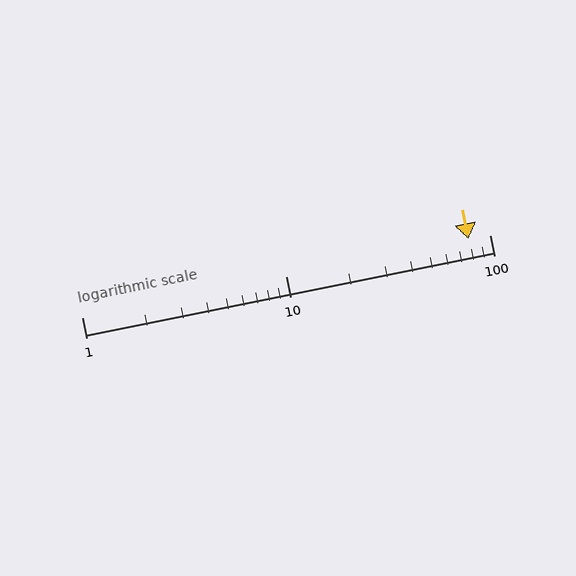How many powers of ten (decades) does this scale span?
The scale spans 2 decades, from 1 to 100.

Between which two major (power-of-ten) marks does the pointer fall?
The pointer is between 10 and 100.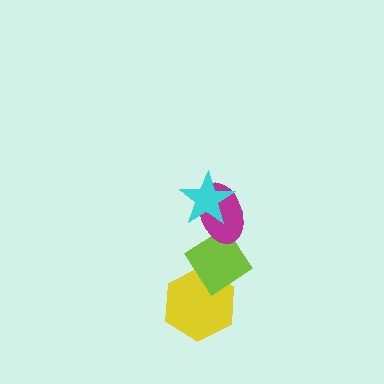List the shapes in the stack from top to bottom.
From top to bottom: the cyan star, the magenta ellipse, the lime diamond, the yellow hexagon.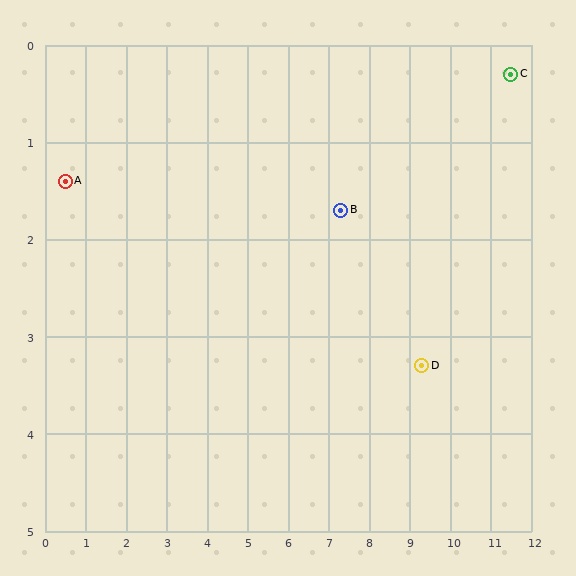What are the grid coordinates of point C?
Point C is at approximately (11.5, 0.3).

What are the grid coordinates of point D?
Point D is at approximately (9.3, 3.3).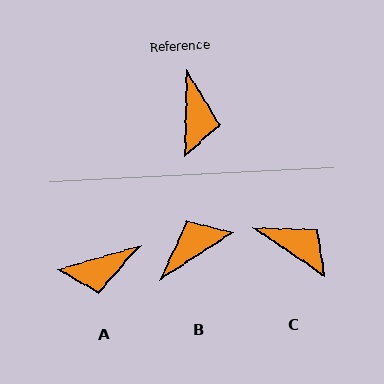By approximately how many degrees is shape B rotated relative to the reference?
Approximately 124 degrees counter-clockwise.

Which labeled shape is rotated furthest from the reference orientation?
B, about 124 degrees away.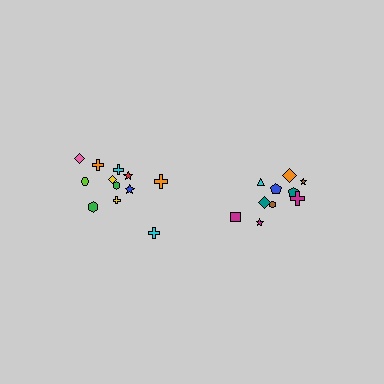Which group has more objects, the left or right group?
The left group.